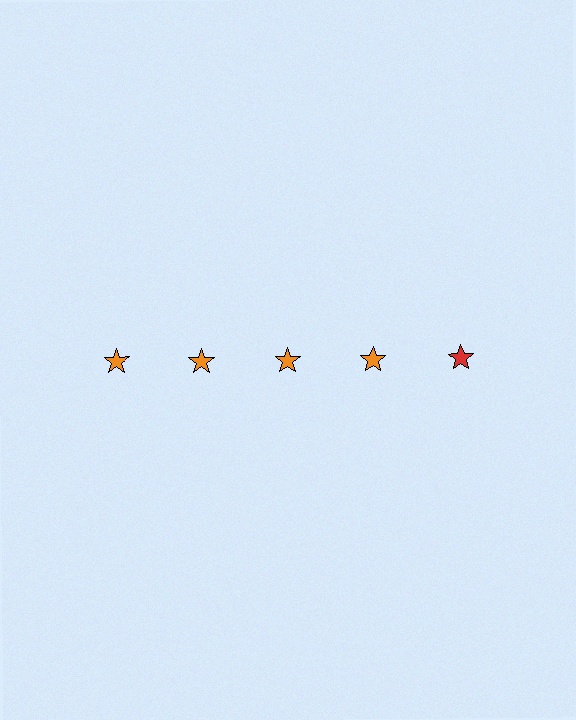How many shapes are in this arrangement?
There are 5 shapes arranged in a grid pattern.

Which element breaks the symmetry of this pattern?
The red star in the top row, rightmost column breaks the symmetry. All other shapes are orange stars.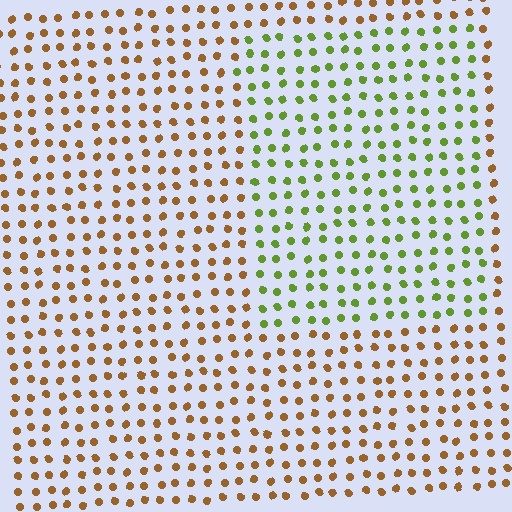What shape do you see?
I see a rectangle.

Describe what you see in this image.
The image is filled with small brown elements in a uniform arrangement. A rectangle-shaped region is visible where the elements are tinted to a slightly different hue, forming a subtle color boundary.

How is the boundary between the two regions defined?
The boundary is defined purely by a slight shift in hue (about 60 degrees). Spacing, size, and orientation are identical on both sides.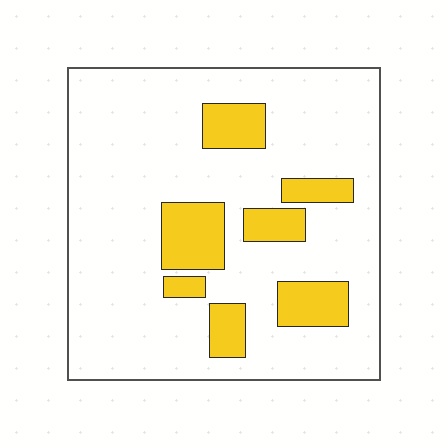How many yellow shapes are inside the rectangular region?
7.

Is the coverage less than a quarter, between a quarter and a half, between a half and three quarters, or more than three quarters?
Less than a quarter.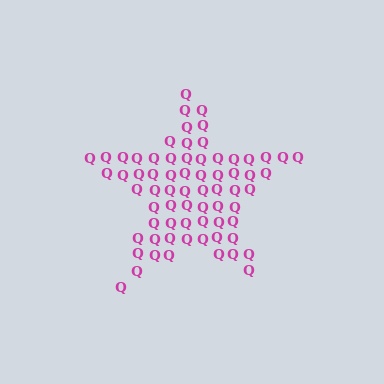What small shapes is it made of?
It is made of small letter Q's.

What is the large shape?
The large shape is a star.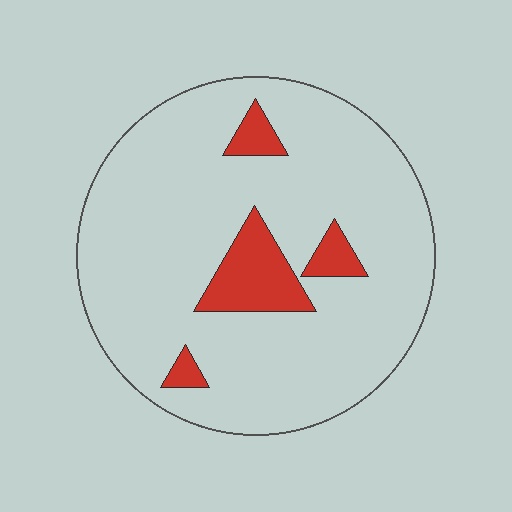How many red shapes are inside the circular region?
4.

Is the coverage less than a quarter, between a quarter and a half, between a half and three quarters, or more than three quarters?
Less than a quarter.